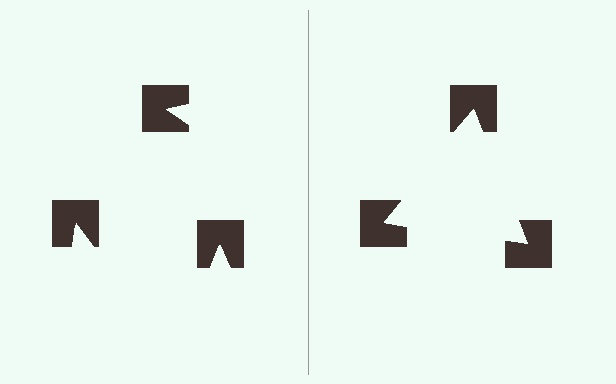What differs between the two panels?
The notched squares are positioned identically on both sides; only the wedge orientations differ. On the right they align to a triangle; on the left they are misaligned.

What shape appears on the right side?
An illusory triangle.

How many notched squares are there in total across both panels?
6 — 3 on each side.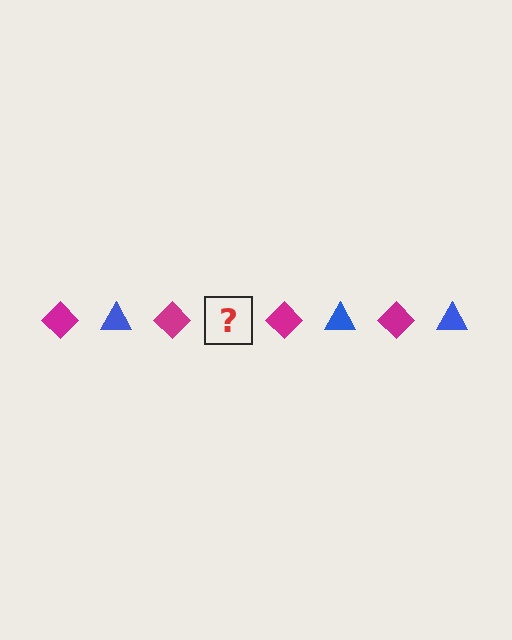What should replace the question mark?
The question mark should be replaced with a blue triangle.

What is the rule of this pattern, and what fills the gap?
The rule is that the pattern alternates between magenta diamond and blue triangle. The gap should be filled with a blue triangle.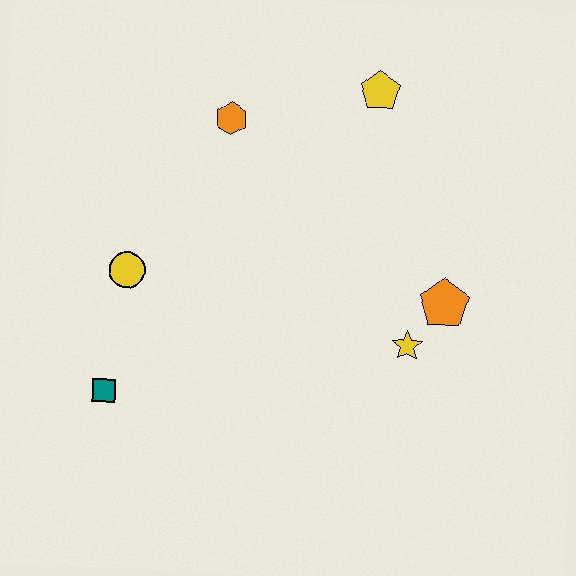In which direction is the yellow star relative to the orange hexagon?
The yellow star is below the orange hexagon.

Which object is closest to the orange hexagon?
The yellow pentagon is closest to the orange hexagon.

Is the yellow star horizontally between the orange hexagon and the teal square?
No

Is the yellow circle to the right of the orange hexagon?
No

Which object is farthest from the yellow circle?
The orange pentagon is farthest from the yellow circle.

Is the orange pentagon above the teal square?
Yes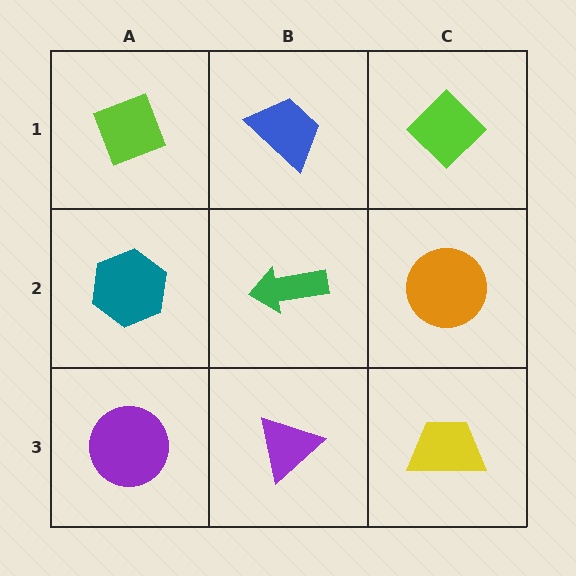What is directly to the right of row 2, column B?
An orange circle.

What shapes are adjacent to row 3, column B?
A green arrow (row 2, column B), a purple circle (row 3, column A), a yellow trapezoid (row 3, column C).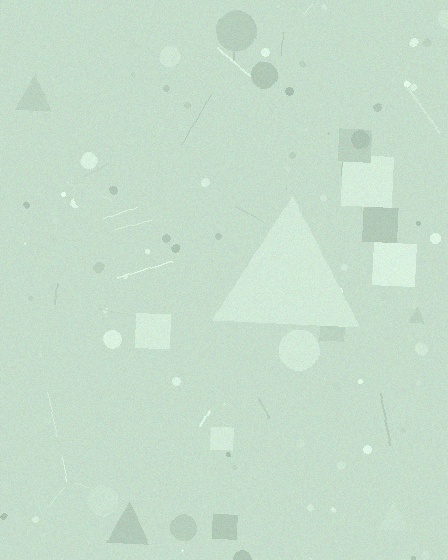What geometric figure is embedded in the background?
A triangle is embedded in the background.